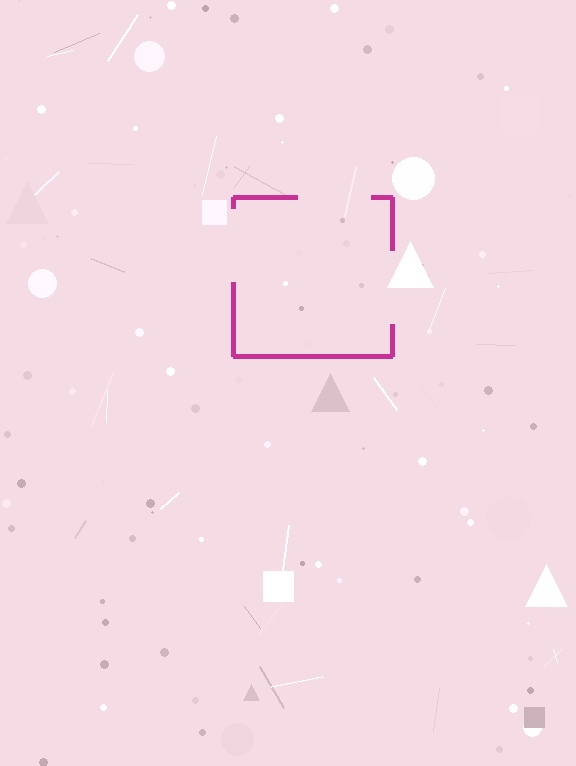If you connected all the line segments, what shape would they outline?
They would outline a square.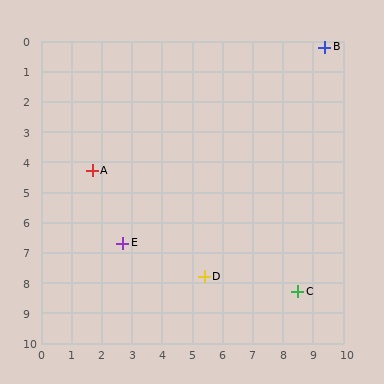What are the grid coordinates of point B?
Point B is at approximately (9.4, 0.2).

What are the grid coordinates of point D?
Point D is at approximately (5.4, 7.8).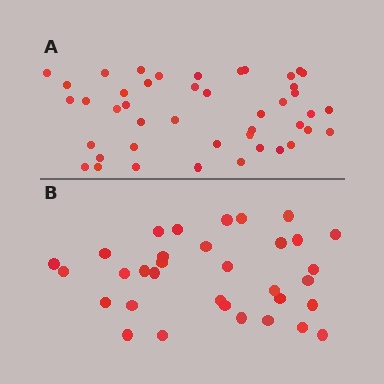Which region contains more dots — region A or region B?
Region A (the top region) has more dots.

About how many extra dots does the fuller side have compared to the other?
Region A has roughly 12 or so more dots than region B.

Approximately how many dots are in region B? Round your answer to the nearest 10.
About 30 dots. (The exact count is 33, which rounds to 30.)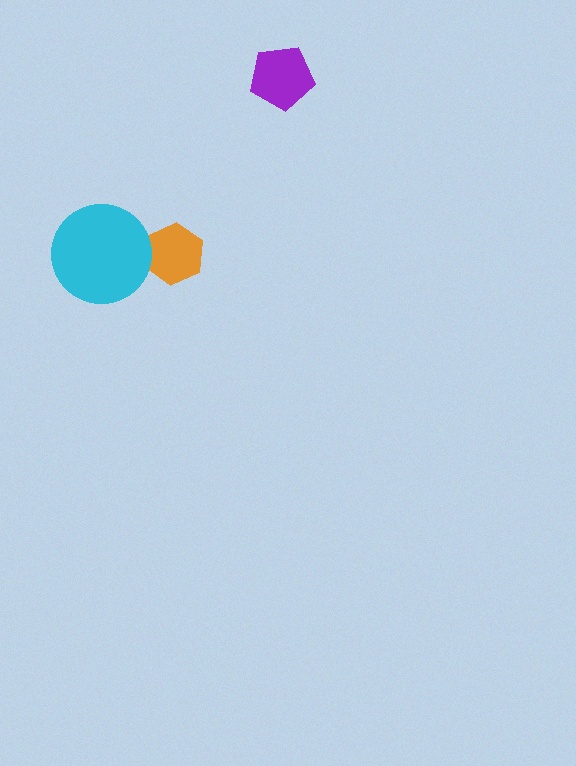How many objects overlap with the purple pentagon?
0 objects overlap with the purple pentagon.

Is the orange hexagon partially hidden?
Yes, it is partially covered by another shape.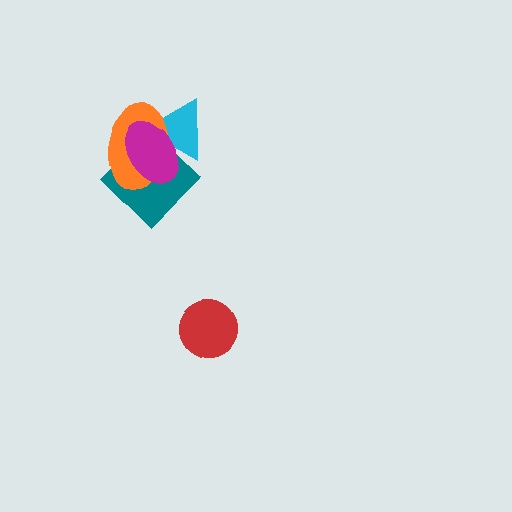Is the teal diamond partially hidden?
Yes, it is partially covered by another shape.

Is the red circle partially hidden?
No, no other shape covers it.